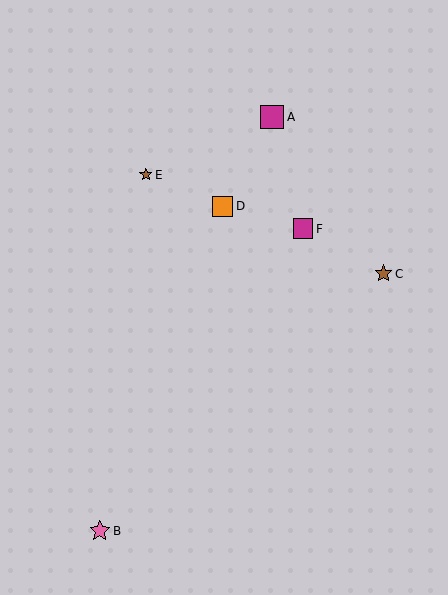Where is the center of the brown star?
The center of the brown star is at (146, 175).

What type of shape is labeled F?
Shape F is a magenta square.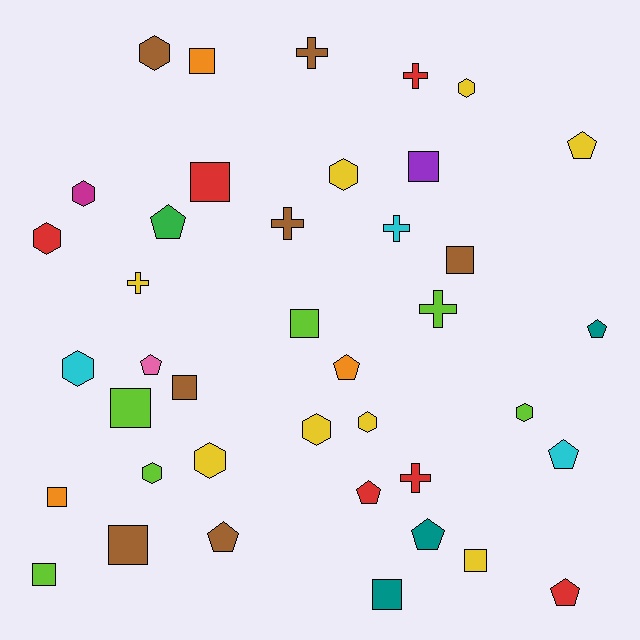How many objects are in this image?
There are 40 objects.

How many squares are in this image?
There are 12 squares.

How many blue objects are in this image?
There are no blue objects.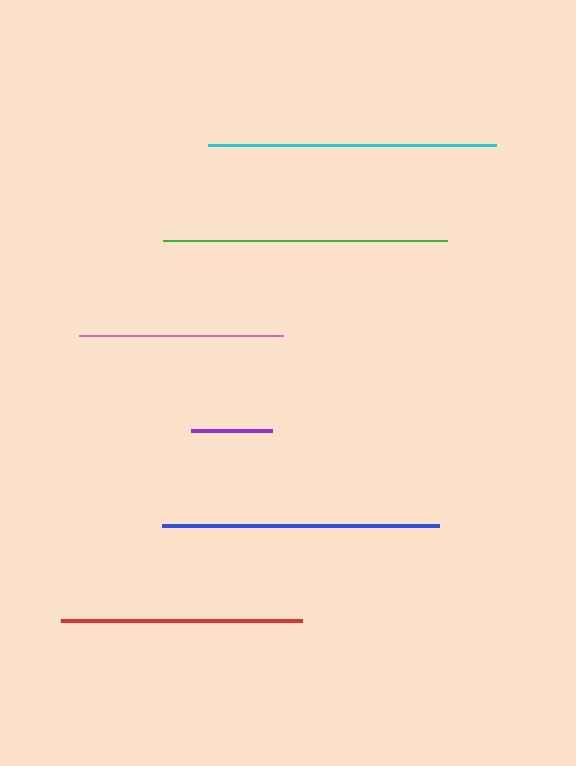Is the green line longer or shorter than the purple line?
The green line is longer than the purple line.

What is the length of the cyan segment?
The cyan segment is approximately 288 pixels long.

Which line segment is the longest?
The cyan line is the longest at approximately 288 pixels.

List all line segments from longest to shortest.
From longest to shortest: cyan, green, blue, red, pink, purple.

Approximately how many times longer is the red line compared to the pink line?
The red line is approximately 1.2 times the length of the pink line.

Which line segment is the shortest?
The purple line is the shortest at approximately 81 pixels.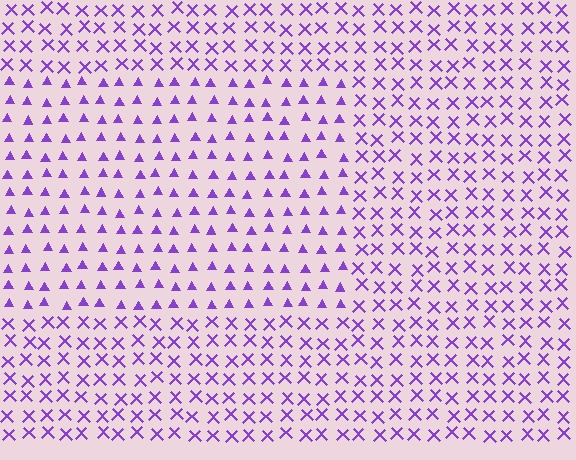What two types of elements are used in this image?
The image uses triangles inside the rectangle region and X marks outside it.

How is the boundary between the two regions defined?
The boundary is defined by a change in element shape: triangles inside vs. X marks outside. All elements share the same color and spacing.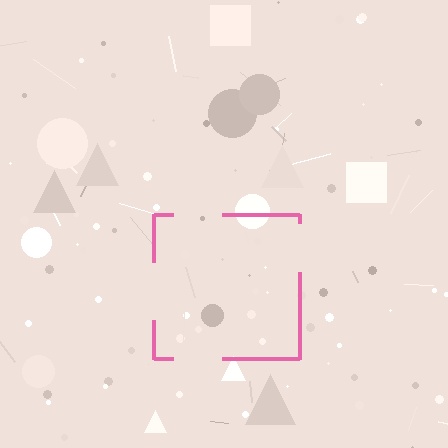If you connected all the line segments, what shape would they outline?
They would outline a square.